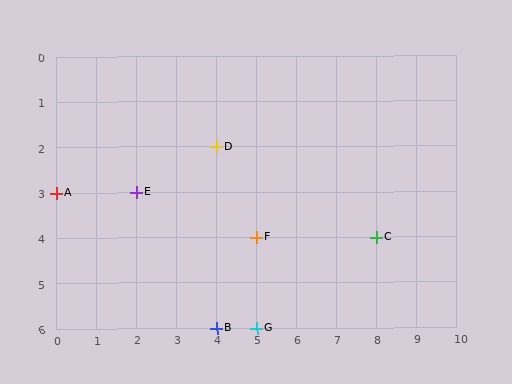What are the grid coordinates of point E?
Point E is at grid coordinates (2, 3).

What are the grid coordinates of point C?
Point C is at grid coordinates (8, 4).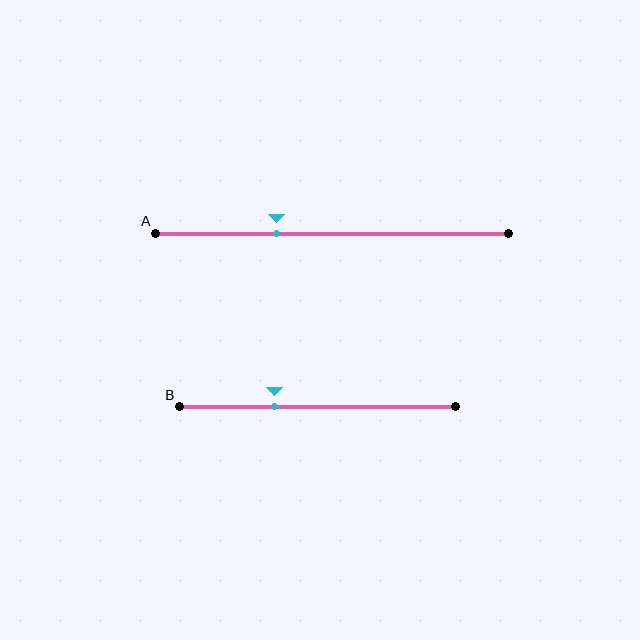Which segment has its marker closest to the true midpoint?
Segment B has its marker closest to the true midpoint.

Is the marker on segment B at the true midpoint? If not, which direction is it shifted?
No, the marker on segment B is shifted to the left by about 16% of the segment length.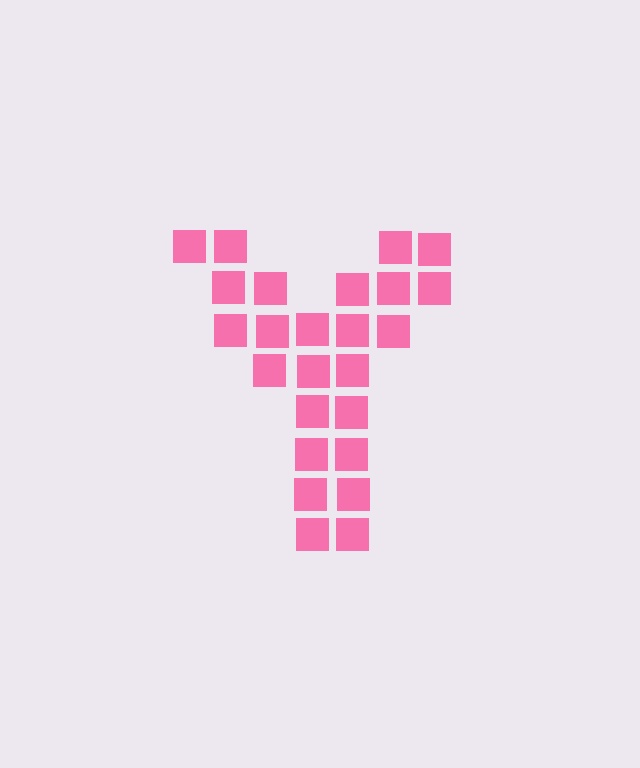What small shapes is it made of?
It is made of small squares.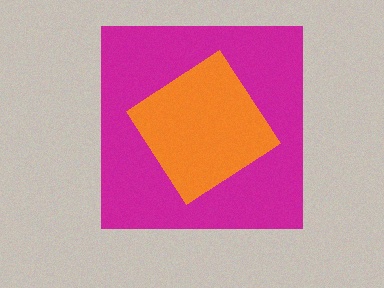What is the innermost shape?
The orange diamond.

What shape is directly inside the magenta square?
The orange diamond.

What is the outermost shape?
The magenta square.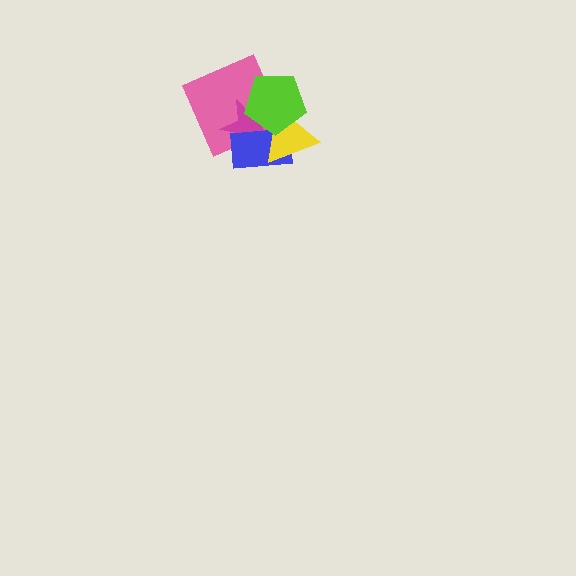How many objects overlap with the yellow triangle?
4 objects overlap with the yellow triangle.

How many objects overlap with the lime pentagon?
4 objects overlap with the lime pentagon.